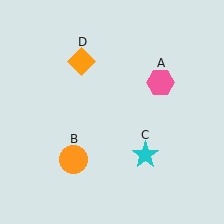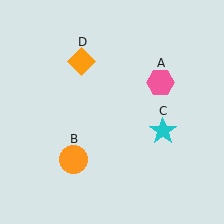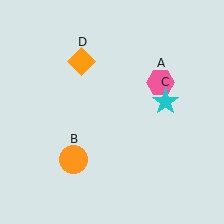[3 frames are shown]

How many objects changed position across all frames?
1 object changed position: cyan star (object C).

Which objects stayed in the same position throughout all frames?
Pink hexagon (object A) and orange circle (object B) and orange diamond (object D) remained stationary.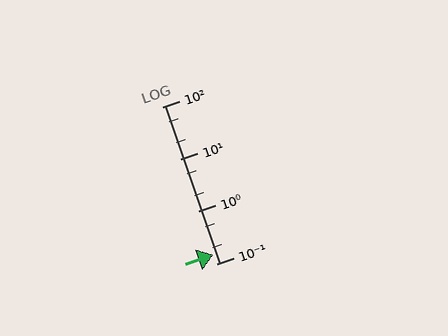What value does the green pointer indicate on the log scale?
The pointer indicates approximately 0.15.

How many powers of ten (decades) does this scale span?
The scale spans 3 decades, from 0.1 to 100.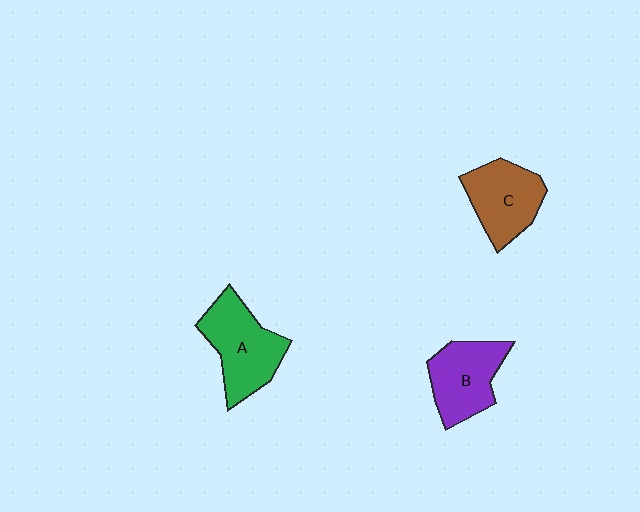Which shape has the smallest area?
Shape C (brown).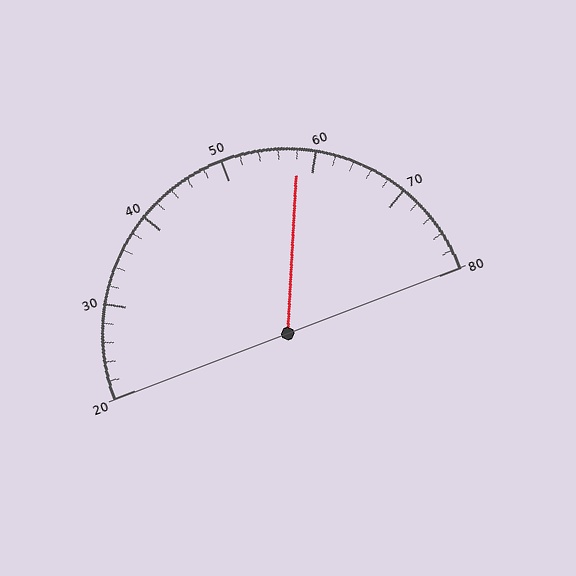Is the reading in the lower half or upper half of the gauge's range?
The reading is in the upper half of the range (20 to 80).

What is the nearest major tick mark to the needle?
The nearest major tick mark is 60.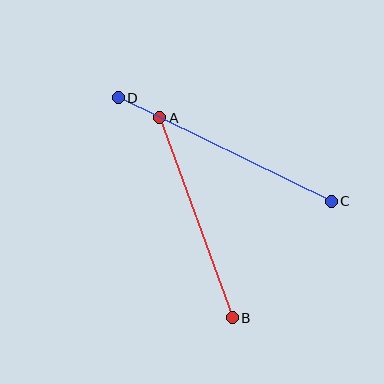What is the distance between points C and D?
The distance is approximately 237 pixels.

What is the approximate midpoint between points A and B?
The midpoint is at approximately (196, 218) pixels.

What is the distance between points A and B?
The distance is approximately 212 pixels.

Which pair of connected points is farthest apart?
Points C and D are farthest apart.